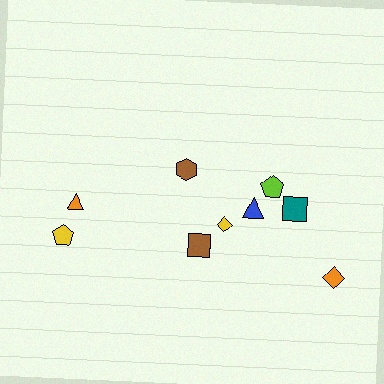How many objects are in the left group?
There are 3 objects.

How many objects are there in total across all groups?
There are 9 objects.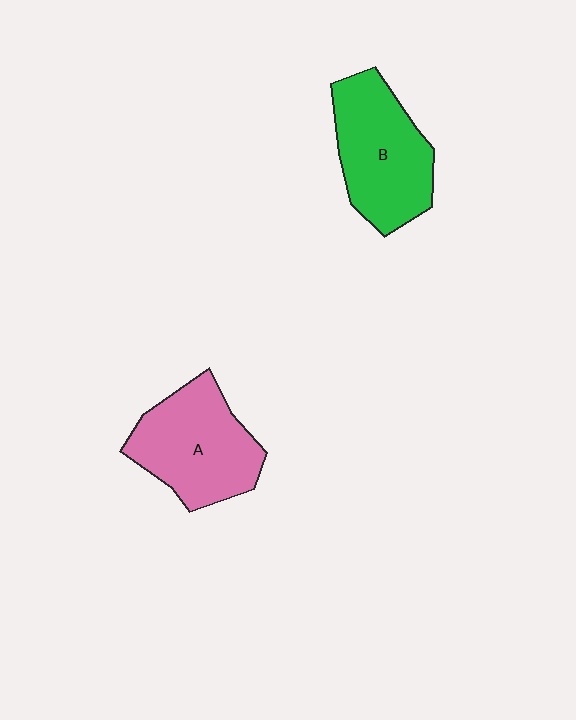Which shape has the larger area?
Shape B (green).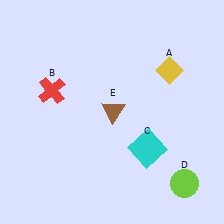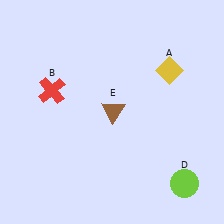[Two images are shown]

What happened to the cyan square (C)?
The cyan square (C) was removed in Image 2. It was in the bottom-right area of Image 1.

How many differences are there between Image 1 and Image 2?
There is 1 difference between the two images.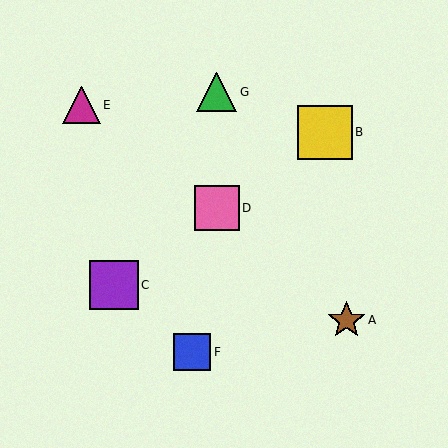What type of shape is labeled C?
Shape C is a purple square.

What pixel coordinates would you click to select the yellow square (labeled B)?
Click at (325, 132) to select the yellow square B.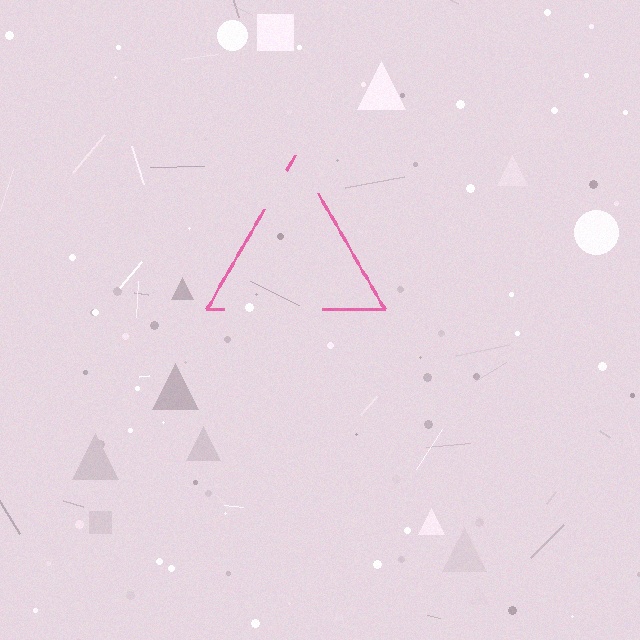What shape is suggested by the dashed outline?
The dashed outline suggests a triangle.